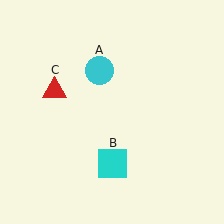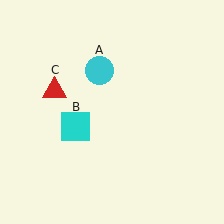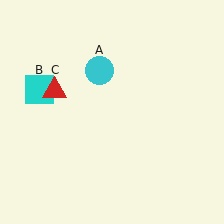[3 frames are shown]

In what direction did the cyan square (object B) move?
The cyan square (object B) moved up and to the left.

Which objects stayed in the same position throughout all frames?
Cyan circle (object A) and red triangle (object C) remained stationary.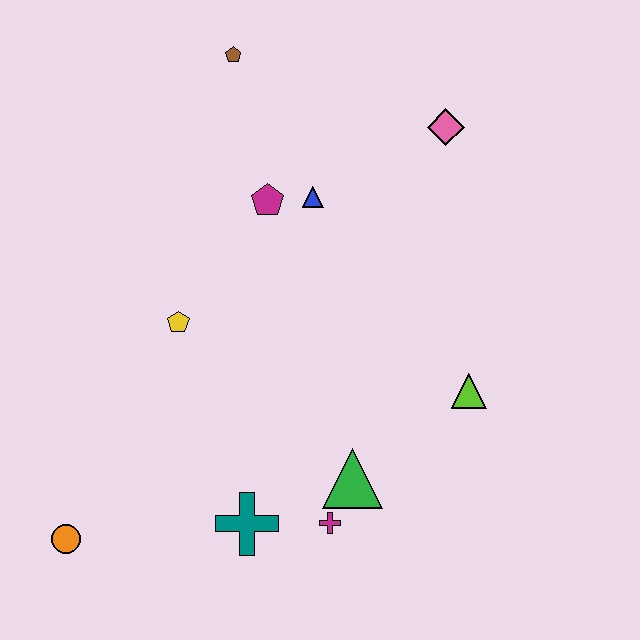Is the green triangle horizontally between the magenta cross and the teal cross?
No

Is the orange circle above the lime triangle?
No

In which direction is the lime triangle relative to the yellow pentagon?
The lime triangle is to the right of the yellow pentagon.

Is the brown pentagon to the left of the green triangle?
Yes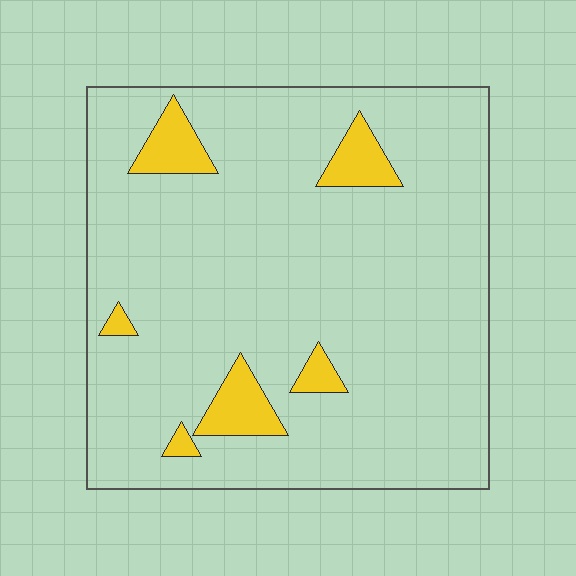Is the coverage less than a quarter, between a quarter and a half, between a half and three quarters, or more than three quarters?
Less than a quarter.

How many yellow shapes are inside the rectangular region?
6.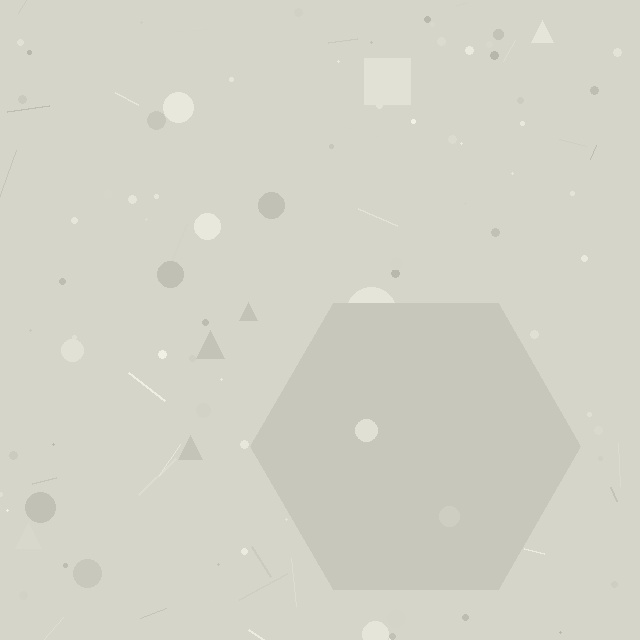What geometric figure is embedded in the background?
A hexagon is embedded in the background.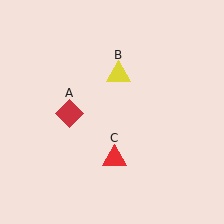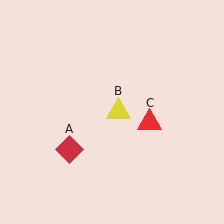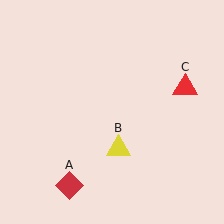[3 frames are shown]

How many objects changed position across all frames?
3 objects changed position: red diamond (object A), yellow triangle (object B), red triangle (object C).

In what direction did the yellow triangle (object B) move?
The yellow triangle (object B) moved down.